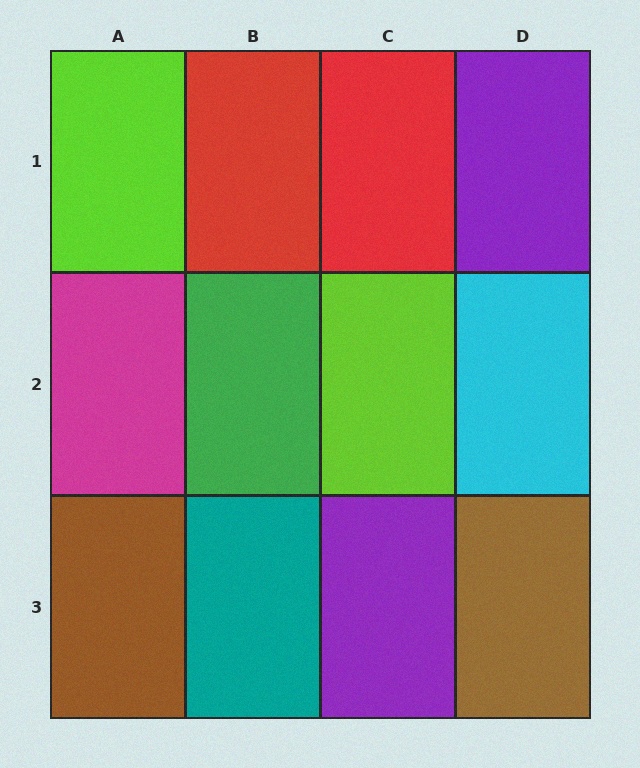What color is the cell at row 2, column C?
Lime.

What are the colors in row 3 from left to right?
Brown, teal, purple, brown.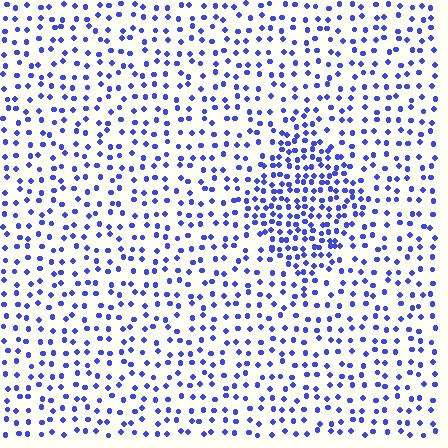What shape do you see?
I see a diamond.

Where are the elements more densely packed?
The elements are more densely packed inside the diamond boundary.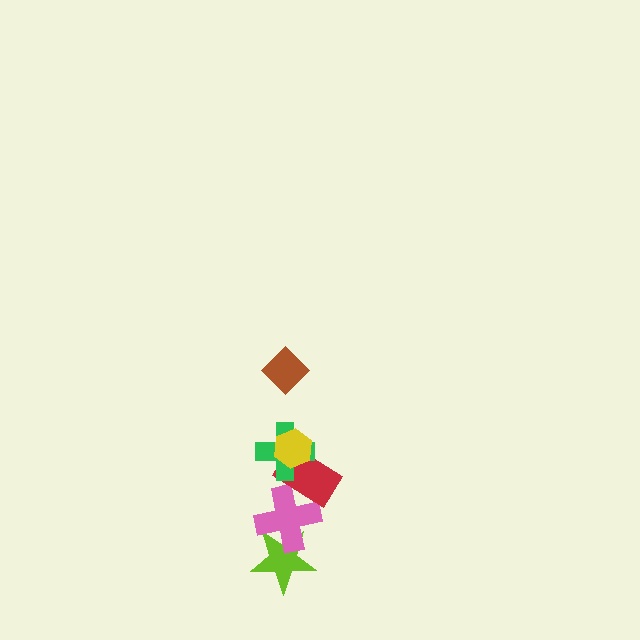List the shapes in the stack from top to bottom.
From top to bottom: the brown diamond, the yellow hexagon, the green cross, the red rectangle, the pink cross, the lime star.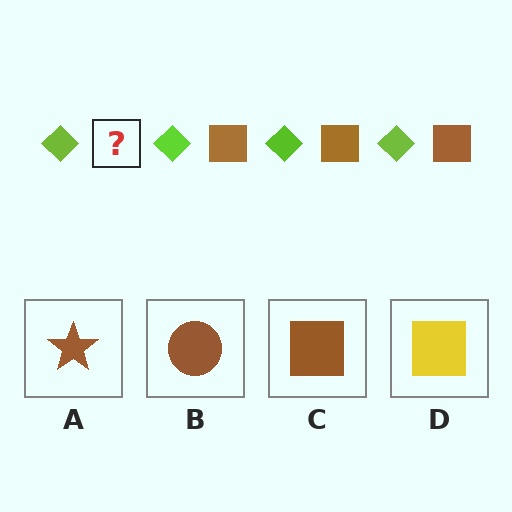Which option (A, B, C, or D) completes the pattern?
C.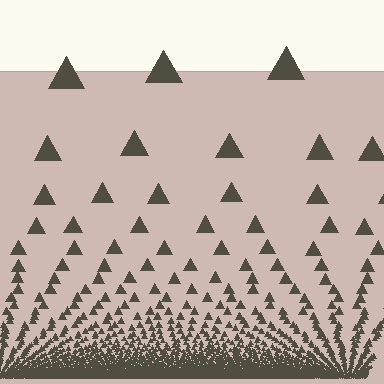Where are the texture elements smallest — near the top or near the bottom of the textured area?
Near the bottom.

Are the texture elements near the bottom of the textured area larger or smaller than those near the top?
Smaller. The gradient is inverted — elements near the bottom are smaller and denser.